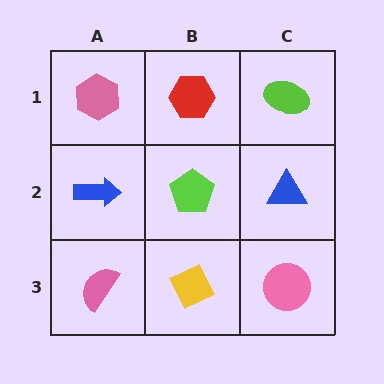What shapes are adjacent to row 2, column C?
A lime ellipse (row 1, column C), a pink circle (row 3, column C), a lime pentagon (row 2, column B).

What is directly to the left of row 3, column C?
A yellow diamond.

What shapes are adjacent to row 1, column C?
A blue triangle (row 2, column C), a red hexagon (row 1, column B).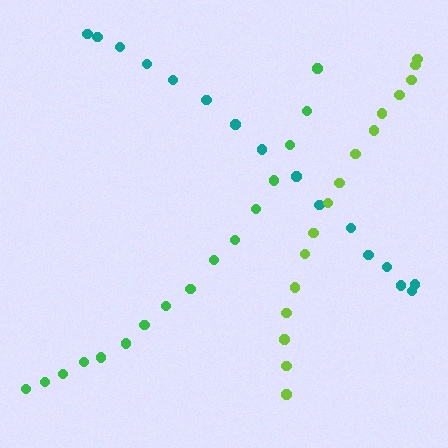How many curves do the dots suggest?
There are 3 distinct paths.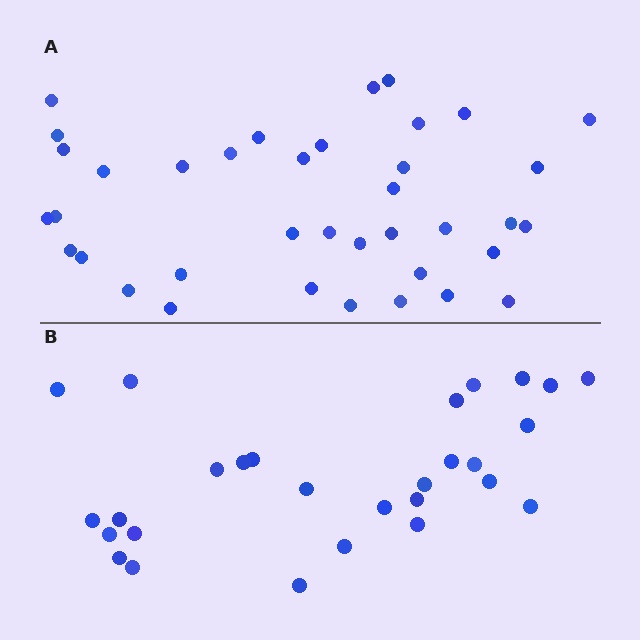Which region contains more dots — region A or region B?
Region A (the top region) has more dots.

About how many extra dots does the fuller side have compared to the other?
Region A has roughly 10 or so more dots than region B.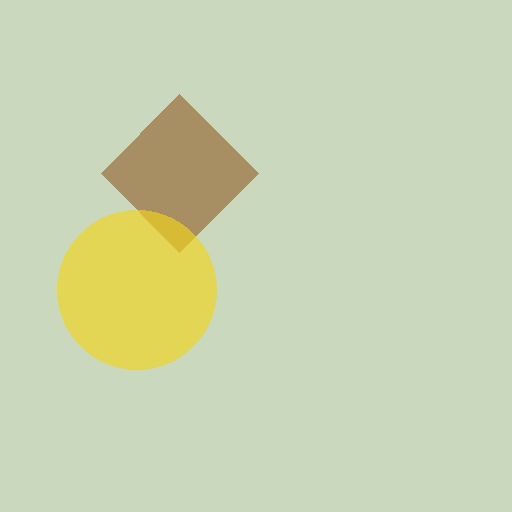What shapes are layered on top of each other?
The layered shapes are: a brown diamond, a yellow circle.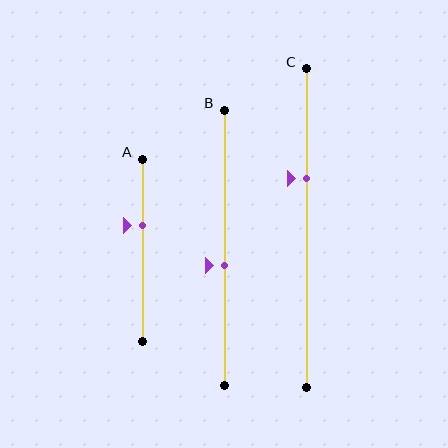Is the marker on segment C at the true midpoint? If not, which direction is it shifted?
No, the marker on segment C is shifted upward by about 16% of the segment length.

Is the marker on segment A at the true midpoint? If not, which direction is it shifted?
No, the marker on segment A is shifted upward by about 13% of the segment length.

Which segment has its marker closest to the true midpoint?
Segment B has its marker closest to the true midpoint.